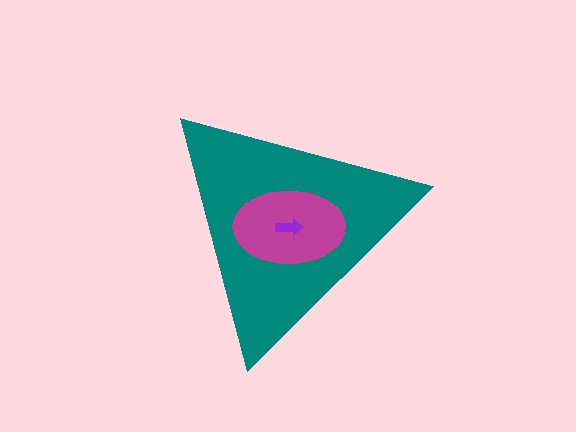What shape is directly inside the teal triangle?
The magenta ellipse.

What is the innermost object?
The purple arrow.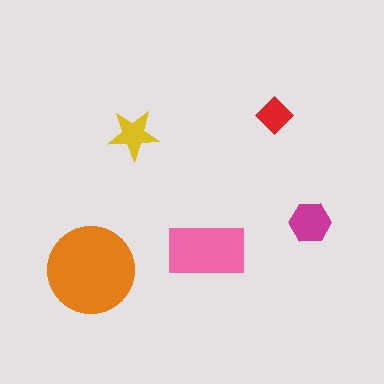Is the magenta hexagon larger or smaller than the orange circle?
Smaller.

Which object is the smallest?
The red diamond.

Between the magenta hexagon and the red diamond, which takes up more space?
The magenta hexagon.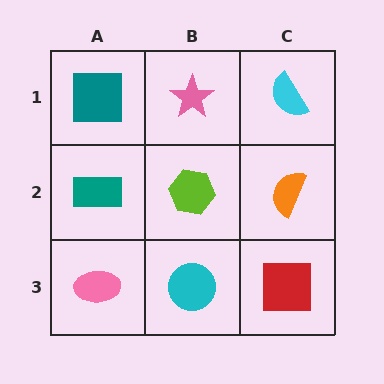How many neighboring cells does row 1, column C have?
2.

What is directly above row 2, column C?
A cyan semicircle.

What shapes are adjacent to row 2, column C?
A cyan semicircle (row 1, column C), a red square (row 3, column C), a lime hexagon (row 2, column B).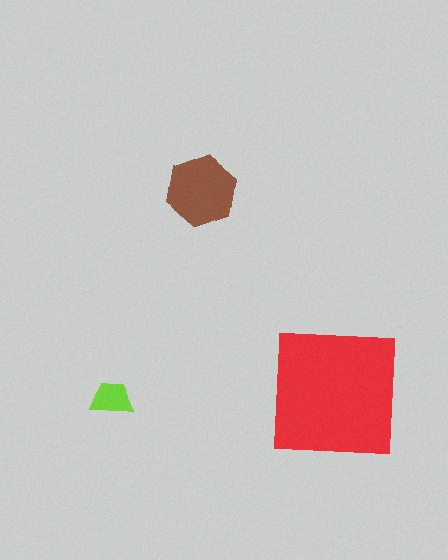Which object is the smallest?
The lime trapezoid.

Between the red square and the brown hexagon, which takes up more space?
The red square.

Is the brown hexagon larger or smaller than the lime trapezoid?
Larger.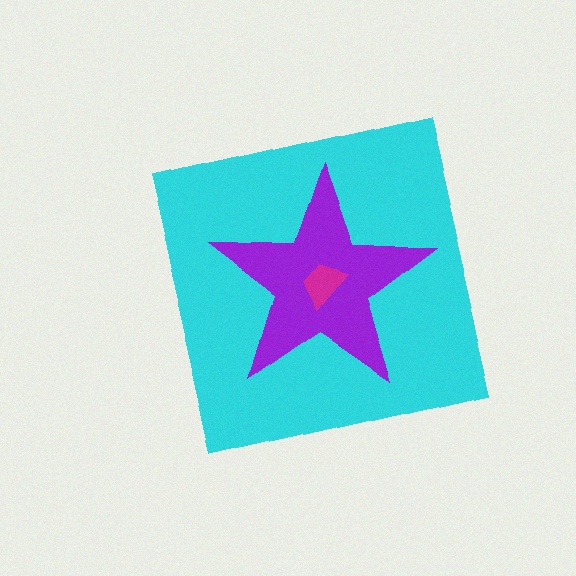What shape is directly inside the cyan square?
The purple star.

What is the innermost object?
The magenta trapezoid.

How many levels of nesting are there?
3.